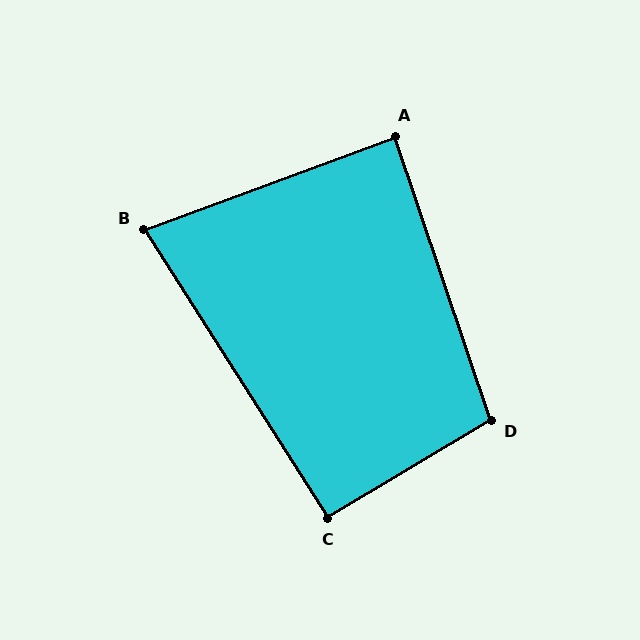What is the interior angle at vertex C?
Approximately 92 degrees (approximately right).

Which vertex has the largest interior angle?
D, at approximately 102 degrees.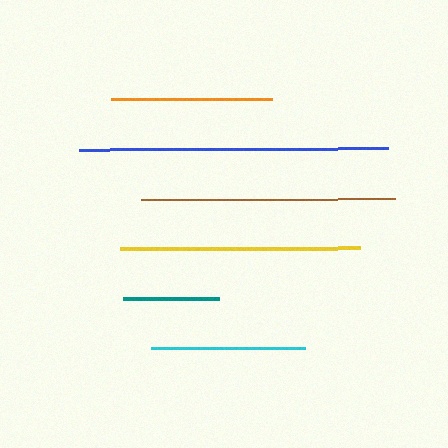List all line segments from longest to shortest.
From longest to shortest: blue, brown, yellow, orange, cyan, teal.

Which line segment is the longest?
The blue line is the longest at approximately 309 pixels.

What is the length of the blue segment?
The blue segment is approximately 309 pixels long.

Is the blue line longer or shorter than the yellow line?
The blue line is longer than the yellow line.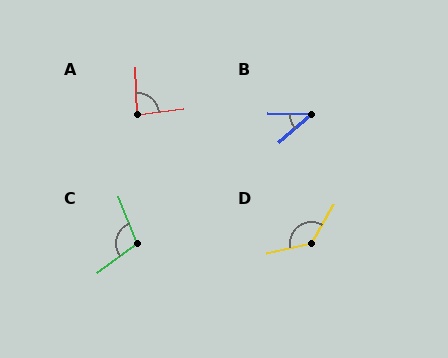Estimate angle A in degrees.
Approximately 85 degrees.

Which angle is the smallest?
B, at approximately 42 degrees.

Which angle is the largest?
D, at approximately 133 degrees.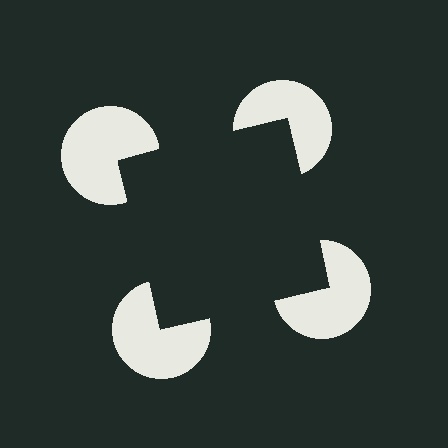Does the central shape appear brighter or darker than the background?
It typically appears slightly darker than the background, even though no actual brightness change is drawn.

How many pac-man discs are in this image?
There are 4 — one at each vertex of the illusory square.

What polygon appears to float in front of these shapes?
An illusory square — its edges are inferred from the aligned wedge cuts in the pac-man discs, not physically drawn.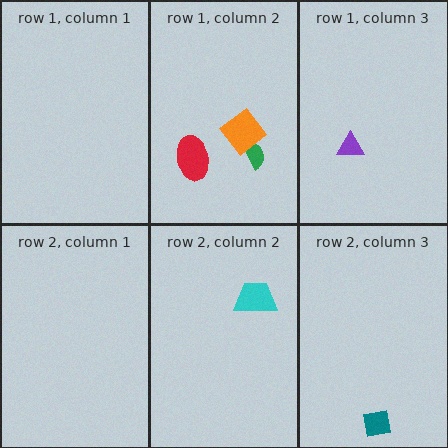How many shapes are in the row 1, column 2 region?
3.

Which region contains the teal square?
The row 2, column 3 region.